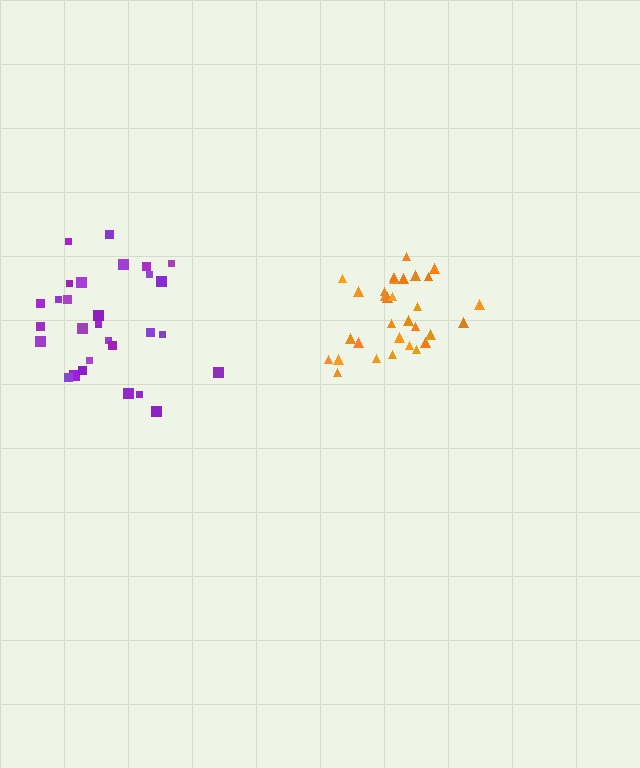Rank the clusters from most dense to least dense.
orange, purple.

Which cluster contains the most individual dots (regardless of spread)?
Orange (31).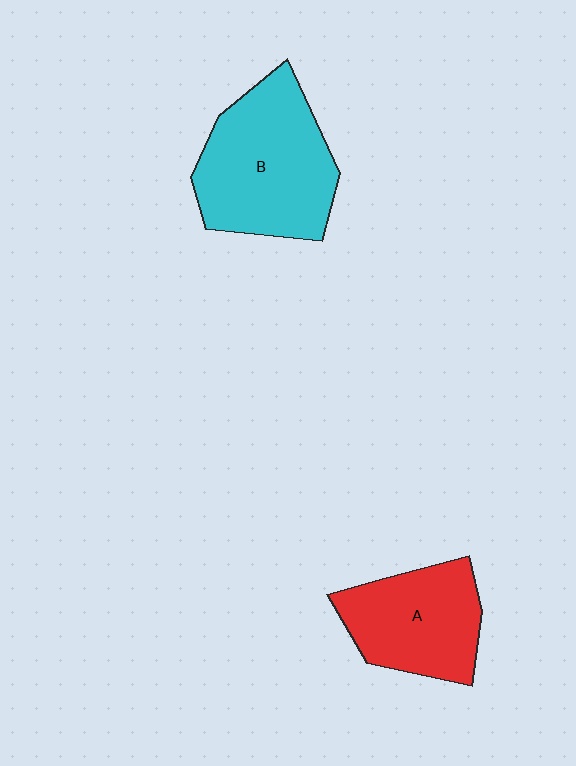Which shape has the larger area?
Shape B (cyan).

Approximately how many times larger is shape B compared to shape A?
Approximately 1.3 times.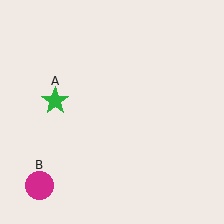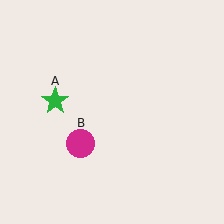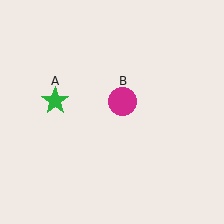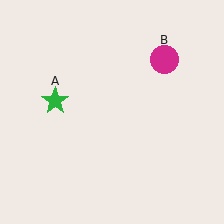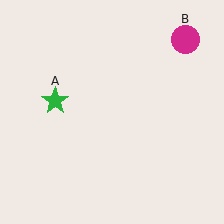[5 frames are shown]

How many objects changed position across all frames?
1 object changed position: magenta circle (object B).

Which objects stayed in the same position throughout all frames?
Green star (object A) remained stationary.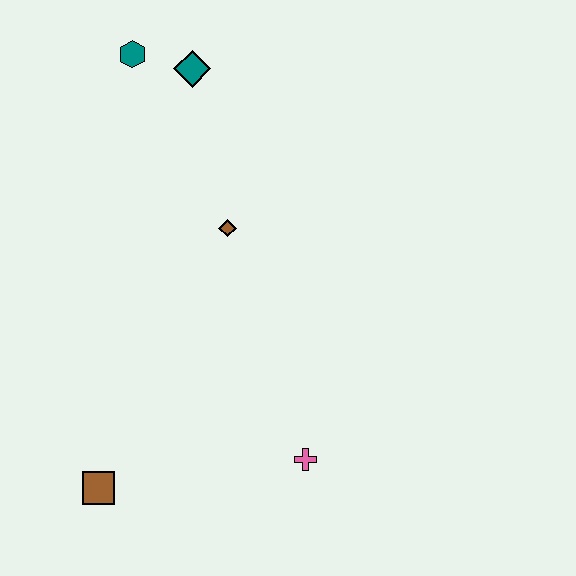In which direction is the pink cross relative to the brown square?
The pink cross is to the right of the brown square.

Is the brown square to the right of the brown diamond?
No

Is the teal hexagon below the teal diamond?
No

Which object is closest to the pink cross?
The brown square is closest to the pink cross.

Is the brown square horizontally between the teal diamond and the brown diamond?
No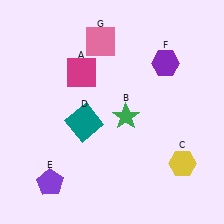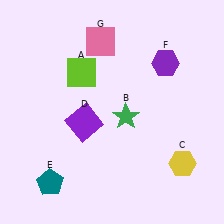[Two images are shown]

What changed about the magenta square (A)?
In Image 1, A is magenta. In Image 2, it changed to lime.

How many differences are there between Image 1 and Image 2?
There are 3 differences between the two images.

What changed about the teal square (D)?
In Image 1, D is teal. In Image 2, it changed to purple.